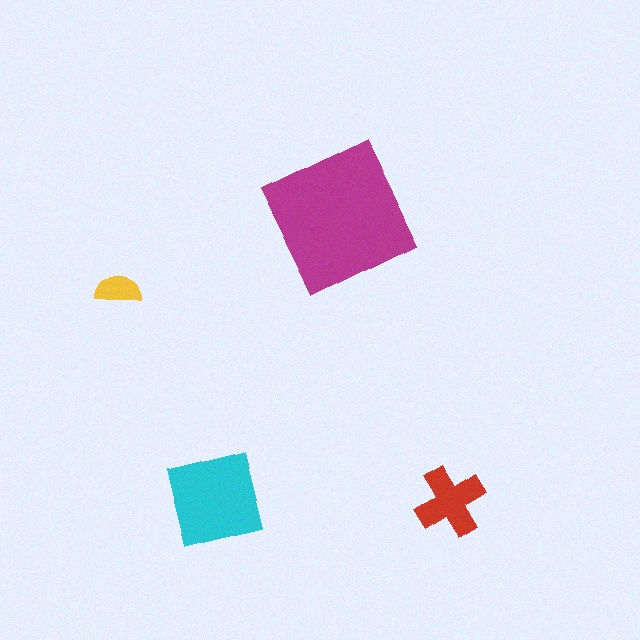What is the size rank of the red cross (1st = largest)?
3rd.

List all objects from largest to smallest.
The magenta square, the cyan square, the red cross, the yellow semicircle.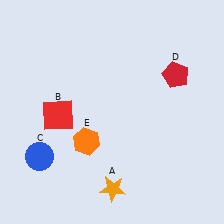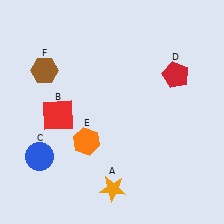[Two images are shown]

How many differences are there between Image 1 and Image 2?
There is 1 difference between the two images.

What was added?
A brown hexagon (F) was added in Image 2.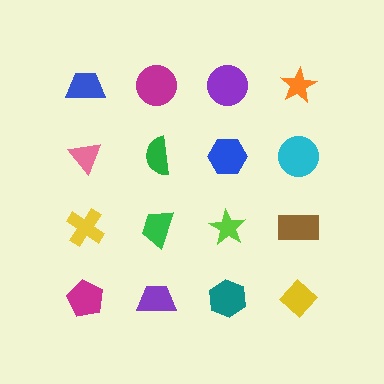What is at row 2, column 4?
A cyan circle.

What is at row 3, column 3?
A lime star.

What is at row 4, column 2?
A purple trapezoid.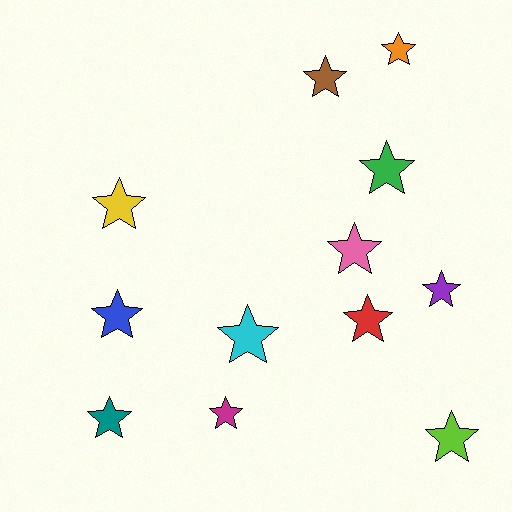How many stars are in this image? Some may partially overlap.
There are 12 stars.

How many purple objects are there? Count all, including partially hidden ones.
There is 1 purple object.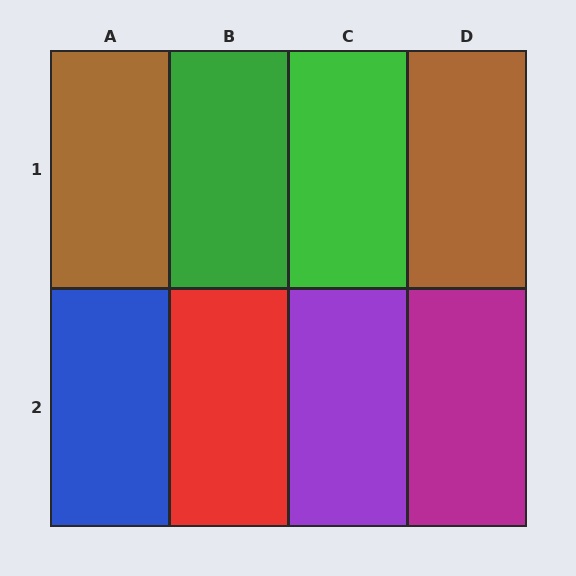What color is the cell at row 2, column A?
Blue.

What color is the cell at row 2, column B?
Red.